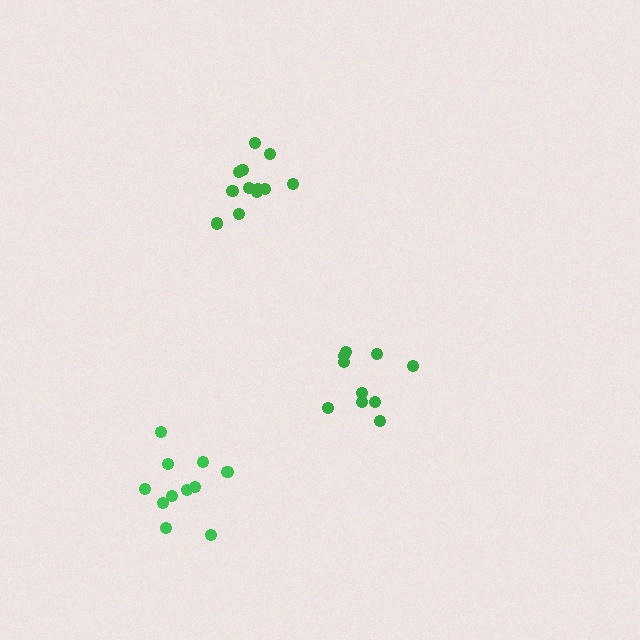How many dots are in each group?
Group 1: 11 dots, Group 2: 12 dots, Group 3: 10 dots (33 total).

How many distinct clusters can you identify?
There are 3 distinct clusters.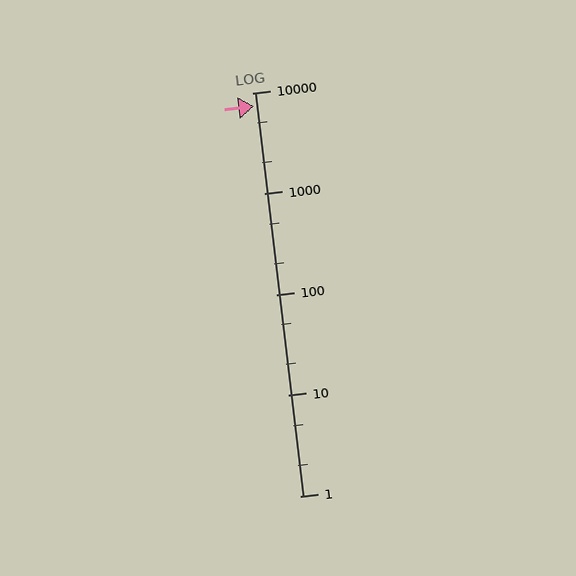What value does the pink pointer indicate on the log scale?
The pointer indicates approximately 7400.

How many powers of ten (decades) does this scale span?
The scale spans 4 decades, from 1 to 10000.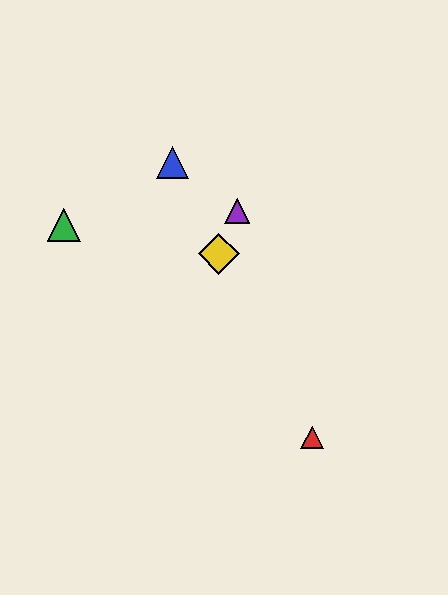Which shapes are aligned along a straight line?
The red triangle, the blue triangle, the yellow diamond are aligned along a straight line.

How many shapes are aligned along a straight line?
3 shapes (the red triangle, the blue triangle, the yellow diamond) are aligned along a straight line.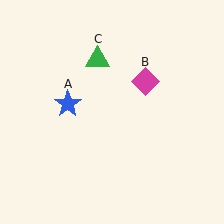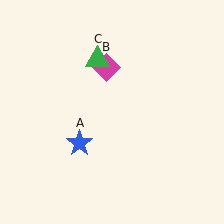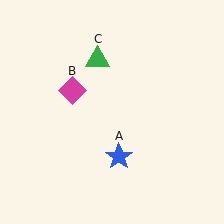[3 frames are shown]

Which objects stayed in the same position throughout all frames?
Green triangle (object C) remained stationary.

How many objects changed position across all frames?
2 objects changed position: blue star (object A), magenta diamond (object B).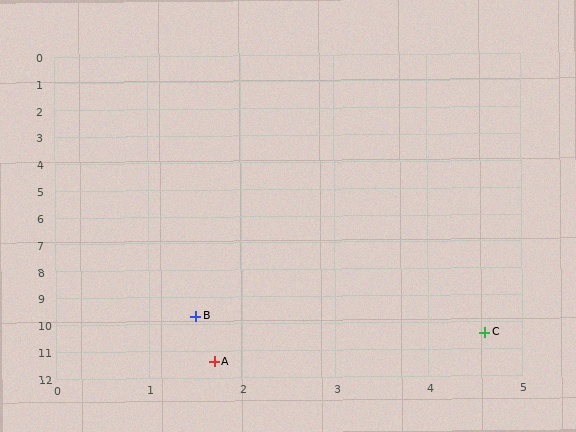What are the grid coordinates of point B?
Point B is at approximately (1.5, 9.7).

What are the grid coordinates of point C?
Point C is at approximately (4.6, 10.4).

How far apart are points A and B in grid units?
Points A and B are about 1.7 grid units apart.